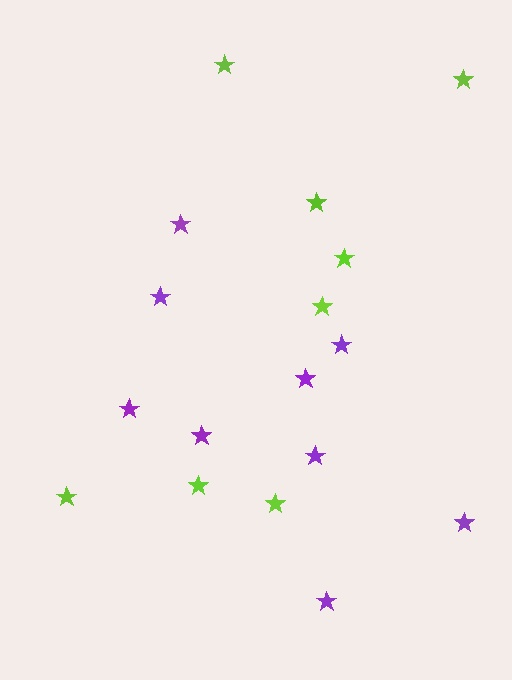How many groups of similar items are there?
There are 2 groups: one group of lime stars (8) and one group of purple stars (9).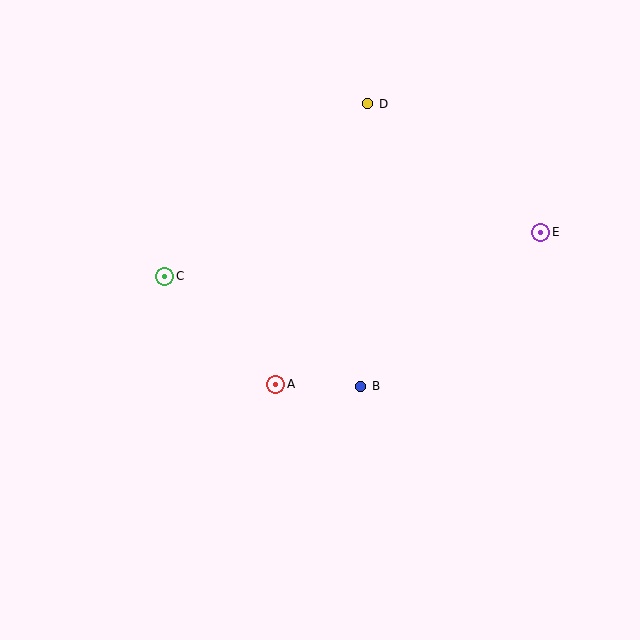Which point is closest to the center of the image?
Point B at (361, 386) is closest to the center.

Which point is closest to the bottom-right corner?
Point B is closest to the bottom-right corner.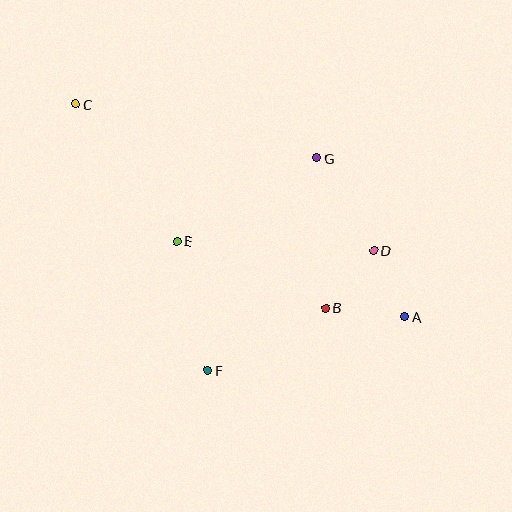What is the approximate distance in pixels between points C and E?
The distance between C and E is approximately 170 pixels.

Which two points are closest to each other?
Points A and D are closest to each other.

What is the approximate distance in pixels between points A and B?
The distance between A and B is approximately 80 pixels.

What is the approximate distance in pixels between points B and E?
The distance between B and E is approximately 163 pixels.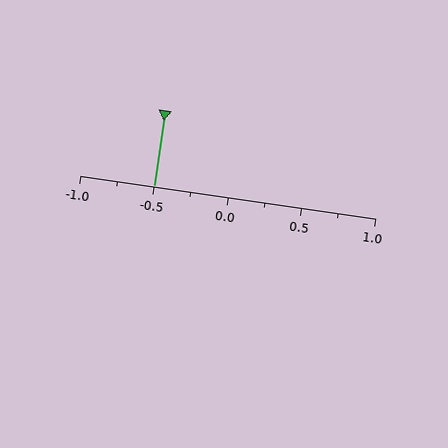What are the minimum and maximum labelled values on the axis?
The axis runs from -1.0 to 1.0.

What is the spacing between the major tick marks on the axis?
The major ticks are spaced 0.5 apart.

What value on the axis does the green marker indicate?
The marker indicates approximately -0.5.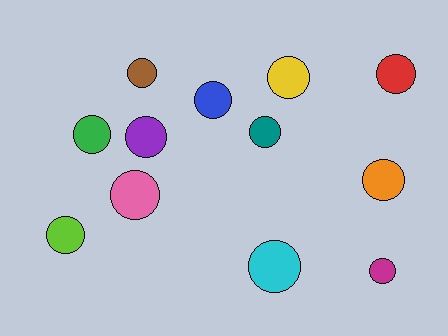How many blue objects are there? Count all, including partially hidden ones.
There is 1 blue object.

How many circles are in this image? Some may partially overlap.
There are 12 circles.